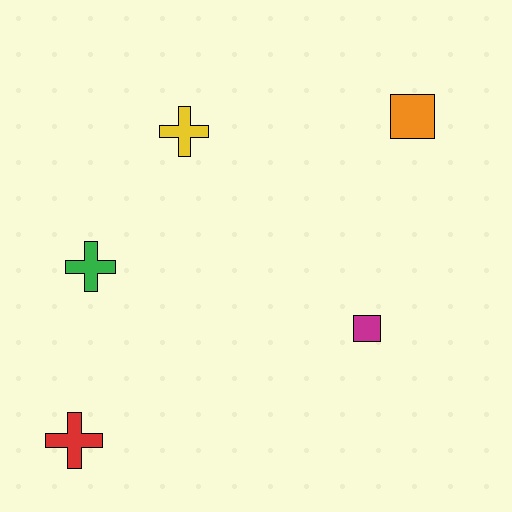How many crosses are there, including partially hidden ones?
There are 3 crosses.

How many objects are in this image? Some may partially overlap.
There are 5 objects.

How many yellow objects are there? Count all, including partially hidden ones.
There is 1 yellow object.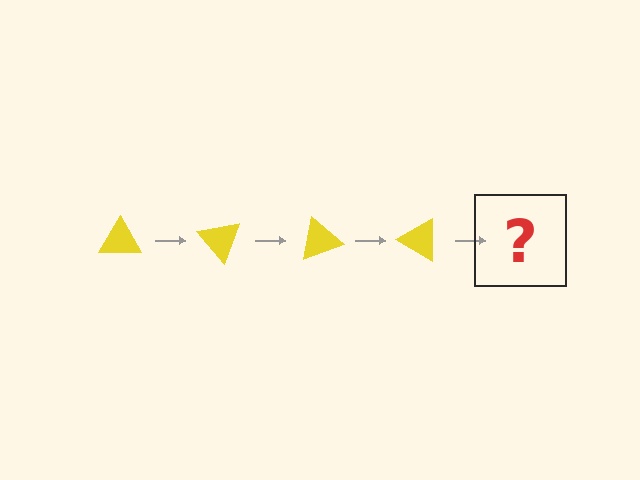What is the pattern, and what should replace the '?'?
The pattern is that the triangle rotates 50 degrees each step. The '?' should be a yellow triangle rotated 200 degrees.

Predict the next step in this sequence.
The next step is a yellow triangle rotated 200 degrees.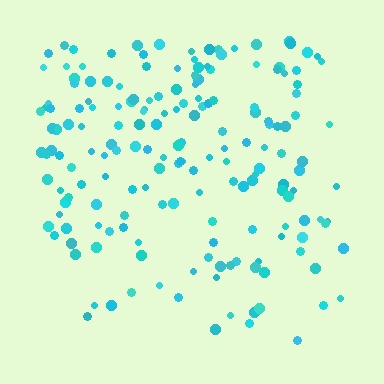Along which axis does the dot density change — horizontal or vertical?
Vertical.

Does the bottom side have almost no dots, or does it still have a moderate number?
Still a moderate number, just noticeably fewer than the top.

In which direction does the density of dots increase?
From bottom to top, with the top side densest.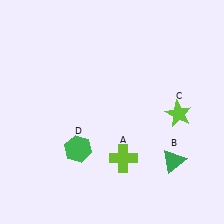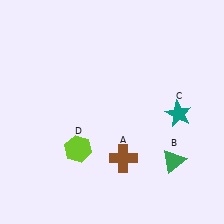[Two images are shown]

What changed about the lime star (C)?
In Image 1, C is lime. In Image 2, it changed to teal.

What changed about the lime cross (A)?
In Image 1, A is lime. In Image 2, it changed to brown.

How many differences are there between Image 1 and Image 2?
There are 3 differences between the two images.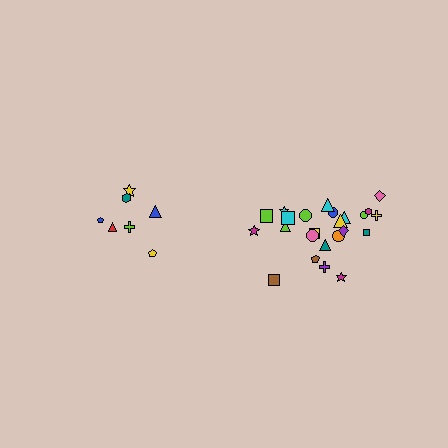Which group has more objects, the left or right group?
The right group.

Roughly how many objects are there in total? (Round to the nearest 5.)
Roughly 30 objects in total.